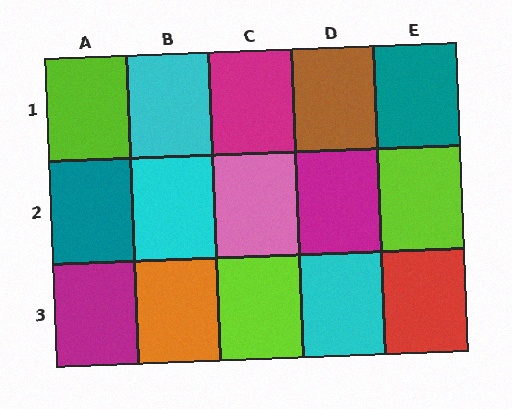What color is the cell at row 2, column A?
Teal.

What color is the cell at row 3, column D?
Cyan.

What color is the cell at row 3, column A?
Magenta.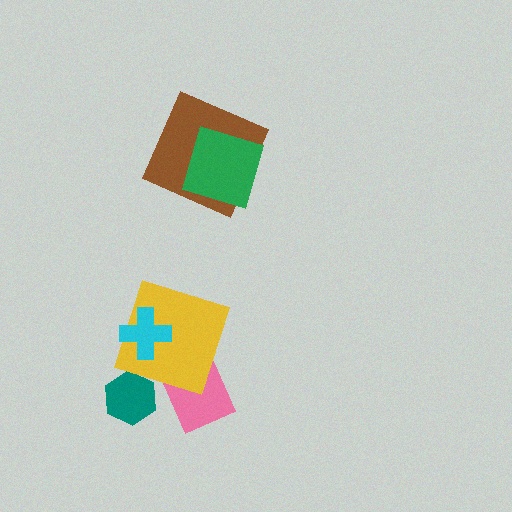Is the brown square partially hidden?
Yes, it is partially covered by another shape.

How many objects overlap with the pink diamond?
1 object overlaps with the pink diamond.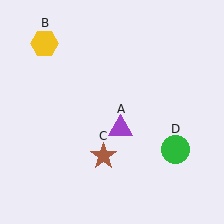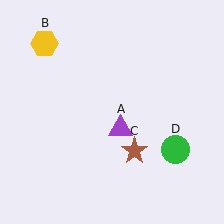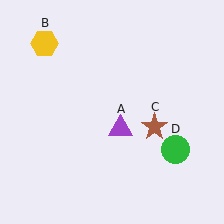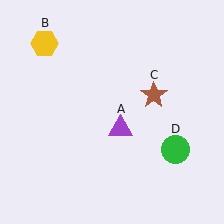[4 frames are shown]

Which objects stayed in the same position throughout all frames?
Purple triangle (object A) and yellow hexagon (object B) and green circle (object D) remained stationary.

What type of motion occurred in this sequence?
The brown star (object C) rotated counterclockwise around the center of the scene.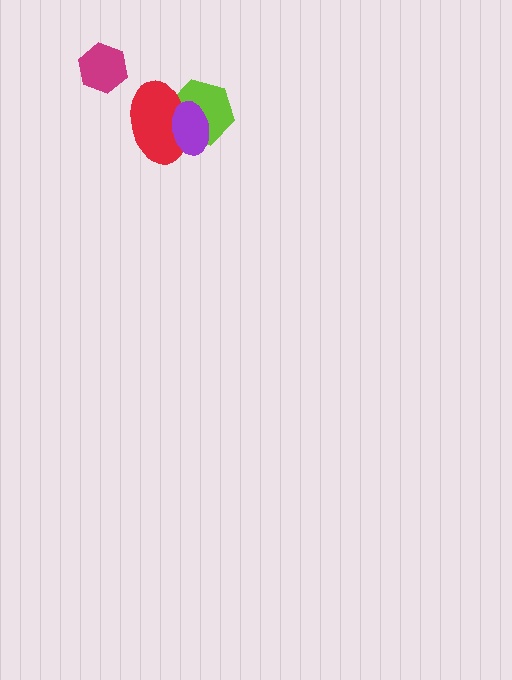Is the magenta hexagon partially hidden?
No, no other shape covers it.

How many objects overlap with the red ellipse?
2 objects overlap with the red ellipse.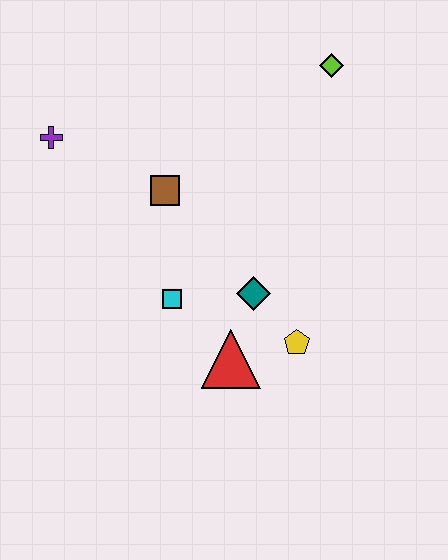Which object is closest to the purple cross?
The brown square is closest to the purple cross.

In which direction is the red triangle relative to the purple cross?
The red triangle is below the purple cross.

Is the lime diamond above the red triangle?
Yes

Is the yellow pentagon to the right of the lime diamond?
No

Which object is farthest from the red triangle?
The lime diamond is farthest from the red triangle.